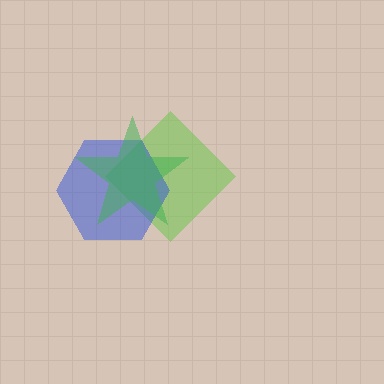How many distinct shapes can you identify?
There are 3 distinct shapes: a lime diamond, a blue hexagon, a green star.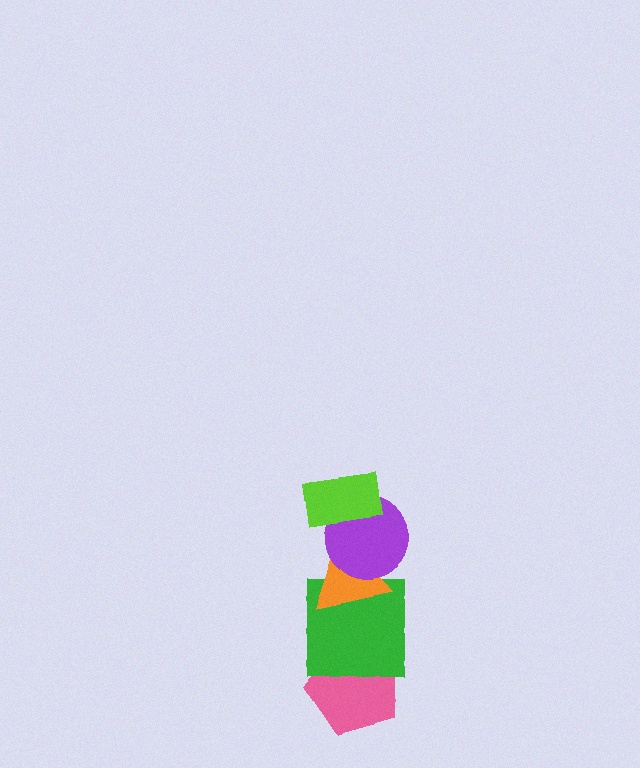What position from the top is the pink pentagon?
The pink pentagon is 5th from the top.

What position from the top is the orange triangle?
The orange triangle is 3rd from the top.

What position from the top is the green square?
The green square is 4th from the top.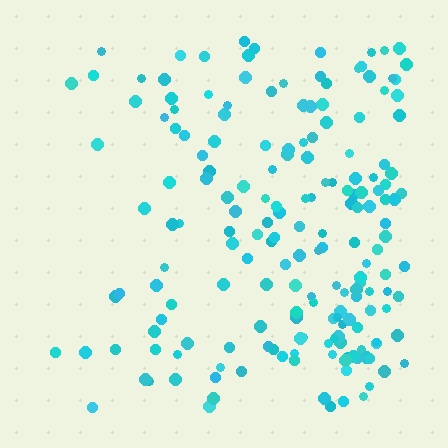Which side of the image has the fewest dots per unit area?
The left.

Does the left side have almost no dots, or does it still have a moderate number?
Still a moderate number, just noticeably fewer than the right.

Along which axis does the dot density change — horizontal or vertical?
Horizontal.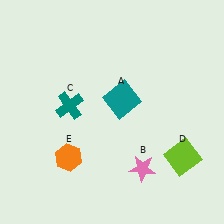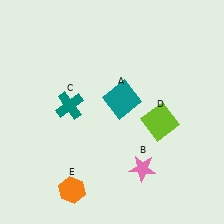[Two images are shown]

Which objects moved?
The objects that moved are: the lime square (D), the orange hexagon (E).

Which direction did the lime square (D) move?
The lime square (D) moved up.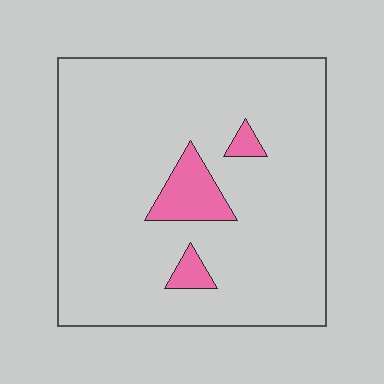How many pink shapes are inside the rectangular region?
3.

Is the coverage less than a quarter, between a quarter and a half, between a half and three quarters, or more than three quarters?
Less than a quarter.